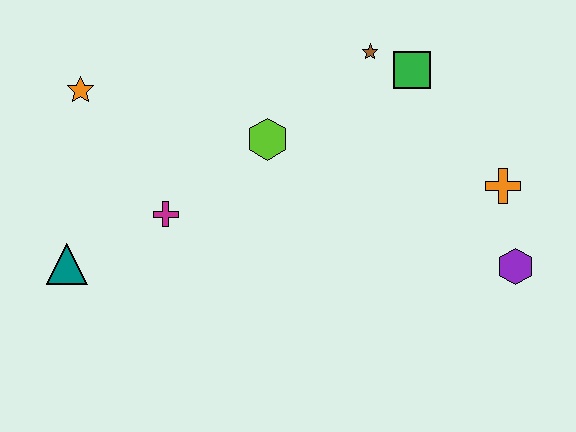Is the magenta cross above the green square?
No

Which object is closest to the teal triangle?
The magenta cross is closest to the teal triangle.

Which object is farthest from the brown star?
The teal triangle is farthest from the brown star.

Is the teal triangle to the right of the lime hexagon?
No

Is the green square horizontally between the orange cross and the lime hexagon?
Yes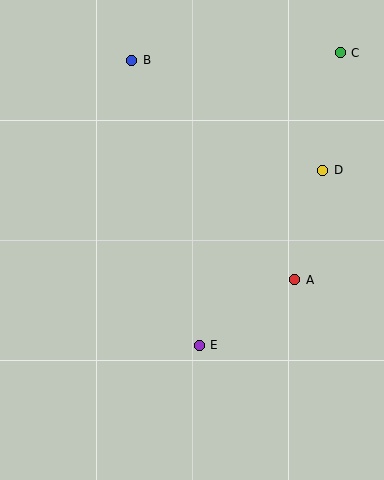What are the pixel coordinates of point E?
Point E is at (199, 345).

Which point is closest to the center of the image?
Point E at (199, 345) is closest to the center.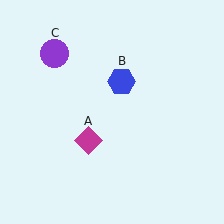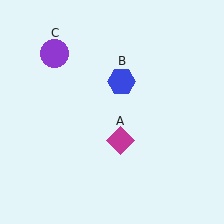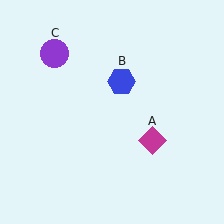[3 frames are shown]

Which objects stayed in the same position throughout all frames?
Blue hexagon (object B) and purple circle (object C) remained stationary.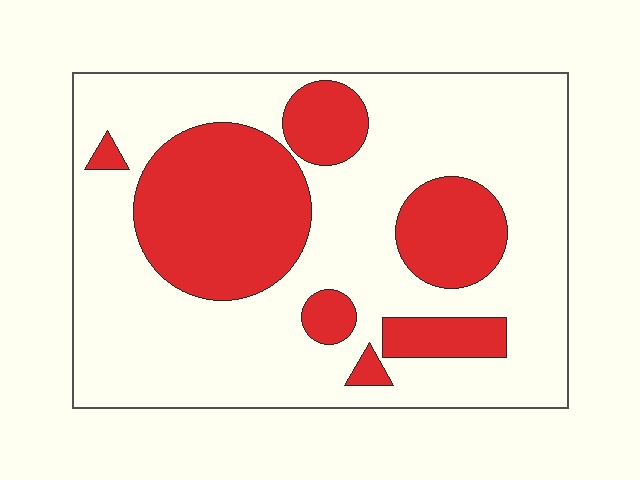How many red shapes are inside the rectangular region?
7.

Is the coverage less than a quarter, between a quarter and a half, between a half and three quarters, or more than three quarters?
Between a quarter and a half.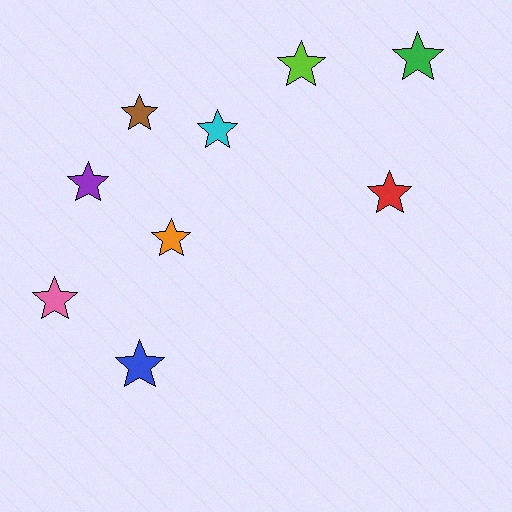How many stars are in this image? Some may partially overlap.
There are 9 stars.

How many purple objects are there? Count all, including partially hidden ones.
There is 1 purple object.